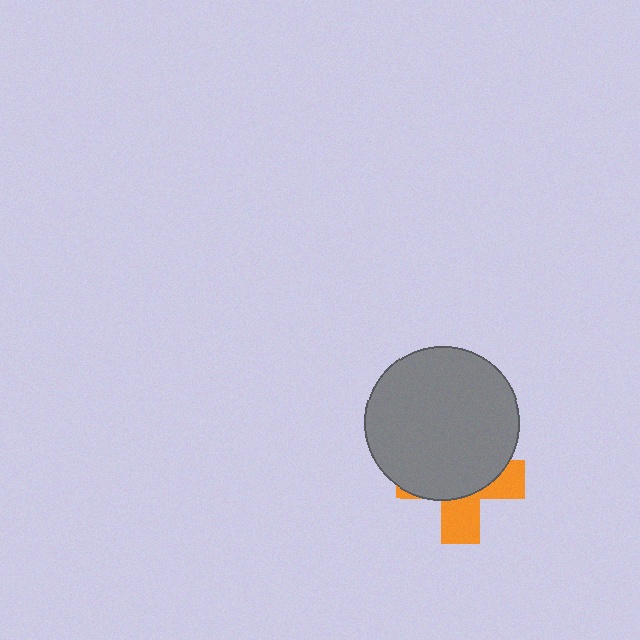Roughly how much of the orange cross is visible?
A small part of it is visible (roughly 37%).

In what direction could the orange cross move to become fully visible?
The orange cross could move down. That would shift it out from behind the gray circle entirely.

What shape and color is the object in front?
The object in front is a gray circle.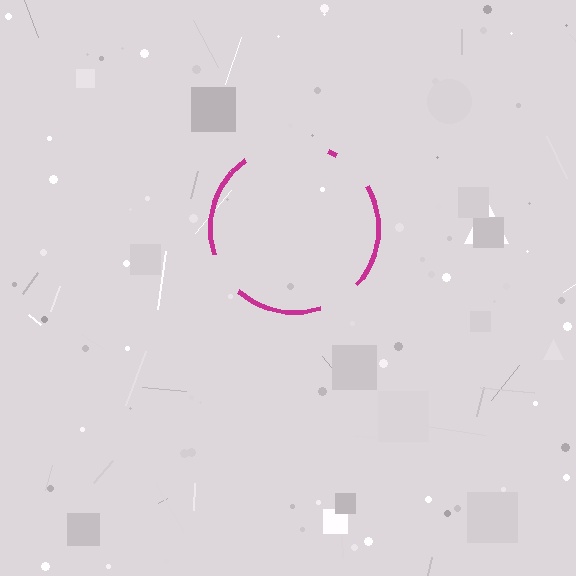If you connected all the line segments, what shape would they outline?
They would outline a circle.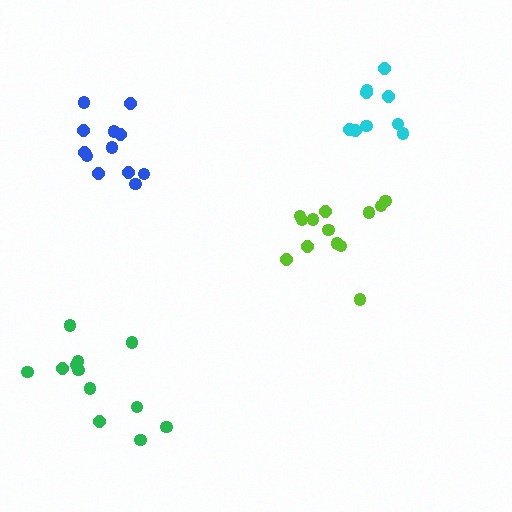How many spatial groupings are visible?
There are 4 spatial groupings.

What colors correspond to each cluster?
The clusters are colored: blue, cyan, green, lime.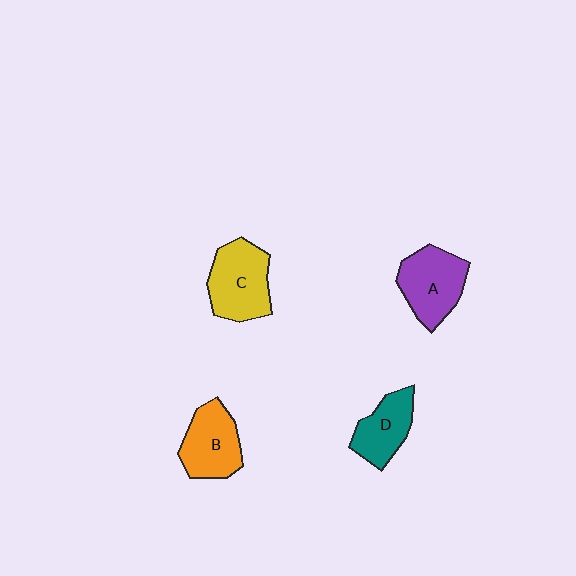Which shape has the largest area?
Shape C (yellow).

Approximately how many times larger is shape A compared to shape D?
Approximately 1.3 times.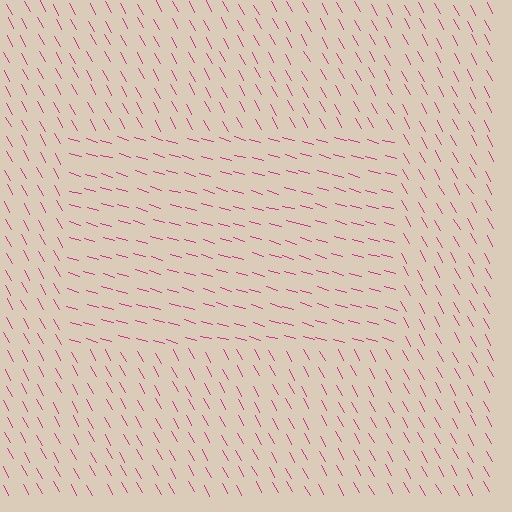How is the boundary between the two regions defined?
The boundary is defined purely by a change in line orientation (approximately 45 degrees difference). All lines are the same color and thickness.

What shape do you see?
I see a rectangle.